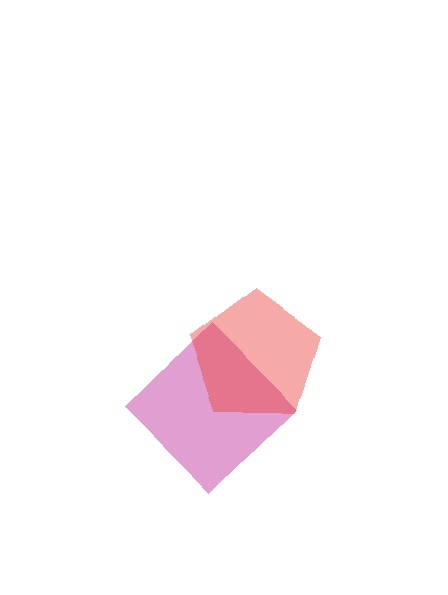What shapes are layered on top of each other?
The layered shapes are: a magenta diamond, a red pentagon.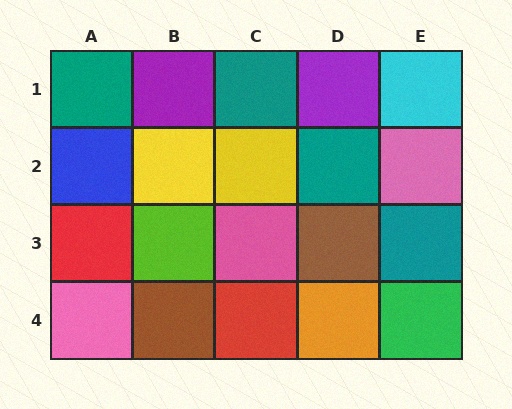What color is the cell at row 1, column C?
Teal.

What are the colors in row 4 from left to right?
Pink, brown, red, orange, green.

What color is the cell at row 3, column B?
Lime.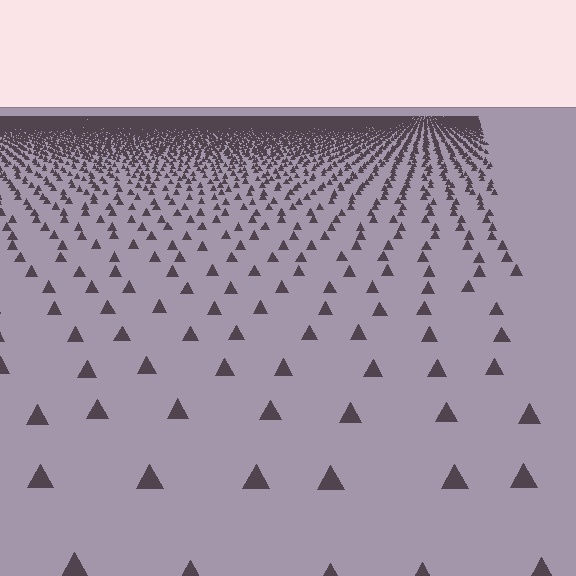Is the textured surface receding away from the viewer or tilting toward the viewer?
The surface is receding away from the viewer. Texture elements get smaller and denser toward the top.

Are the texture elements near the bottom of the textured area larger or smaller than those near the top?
Larger. Near the bottom, elements are closer to the viewer and appear at a bigger on-screen size.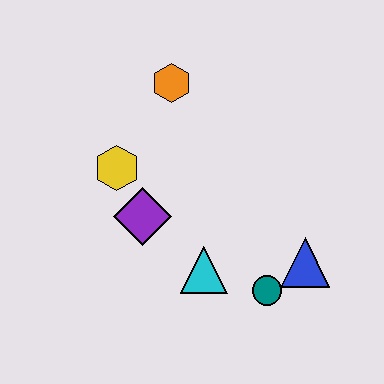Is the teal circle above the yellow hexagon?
No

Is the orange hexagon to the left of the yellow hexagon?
No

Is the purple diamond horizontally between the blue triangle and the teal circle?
No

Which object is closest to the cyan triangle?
The teal circle is closest to the cyan triangle.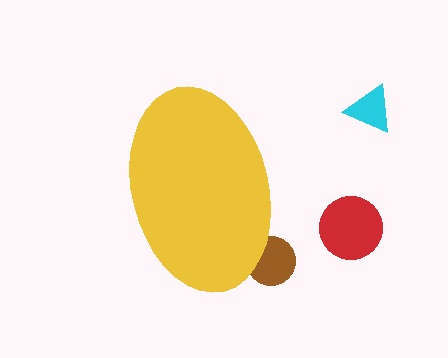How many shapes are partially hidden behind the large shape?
1 shape is partially hidden.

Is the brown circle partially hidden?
Yes, the brown circle is partially hidden behind the yellow ellipse.